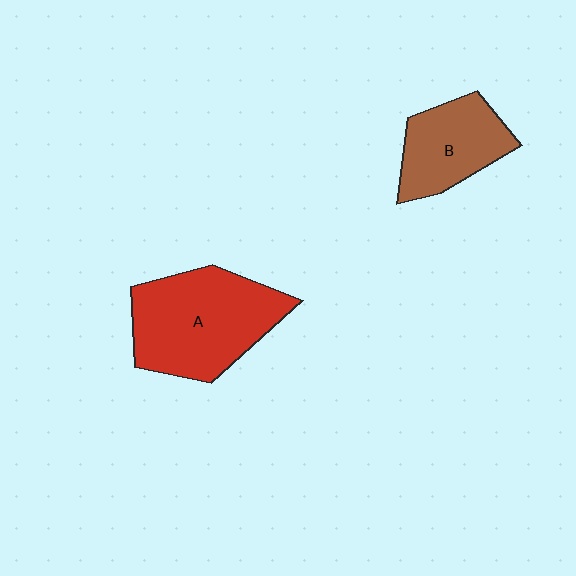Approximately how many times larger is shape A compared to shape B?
Approximately 1.6 times.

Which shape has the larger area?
Shape A (red).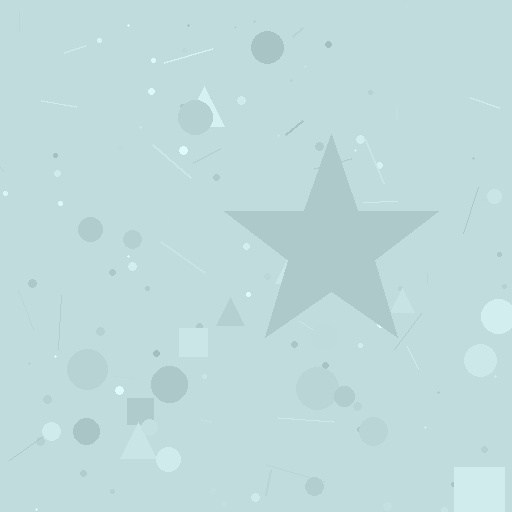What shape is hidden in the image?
A star is hidden in the image.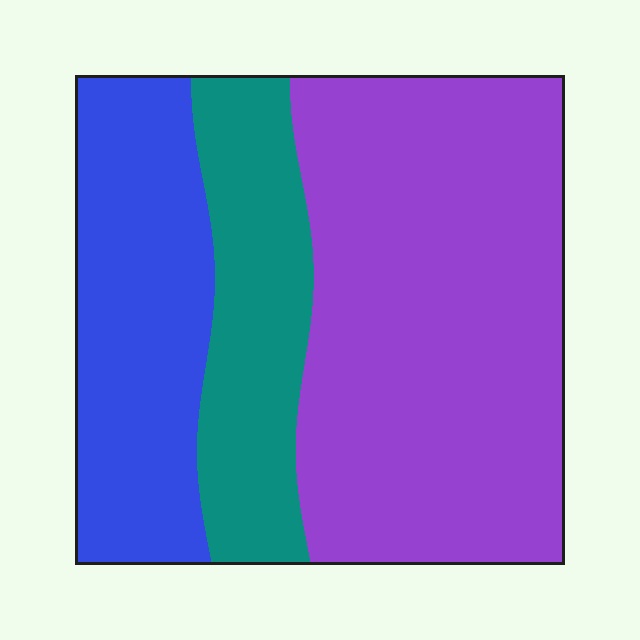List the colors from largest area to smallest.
From largest to smallest: purple, blue, teal.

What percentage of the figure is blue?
Blue takes up about one quarter (1/4) of the figure.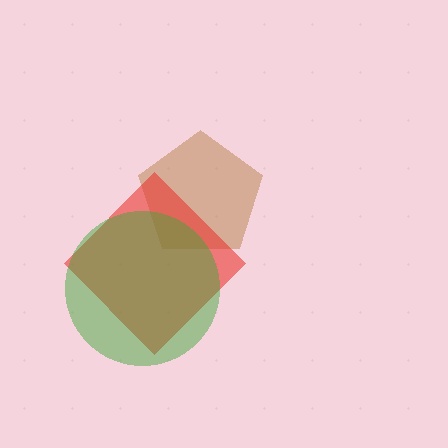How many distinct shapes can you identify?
There are 3 distinct shapes: a brown pentagon, a red diamond, a green circle.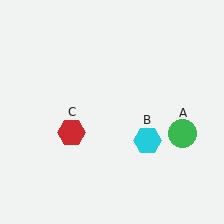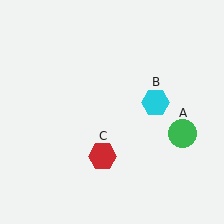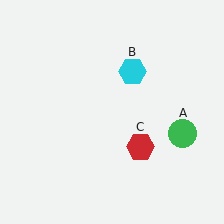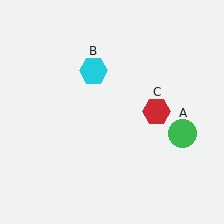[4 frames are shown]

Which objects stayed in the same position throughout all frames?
Green circle (object A) remained stationary.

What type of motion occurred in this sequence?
The cyan hexagon (object B), red hexagon (object C) rotated counterclockwise around the center of the scene.